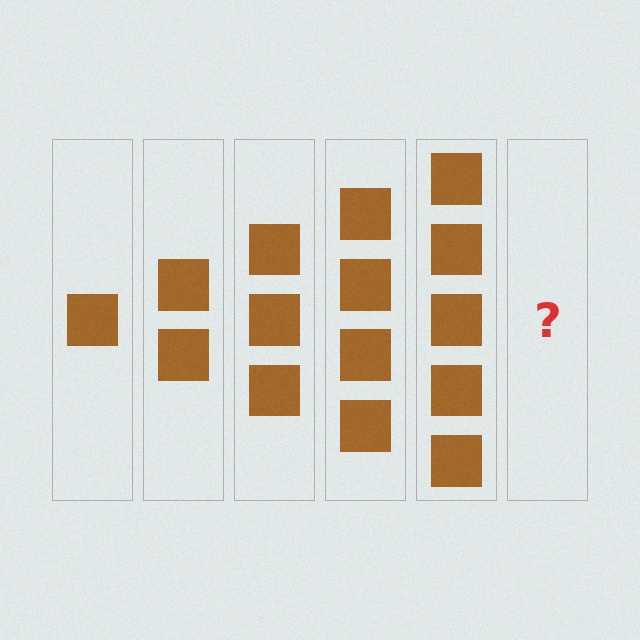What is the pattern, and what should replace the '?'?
The pattern is that each step adds one more square. The '?' should be 6 squares.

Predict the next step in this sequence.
The next step is 6 squares.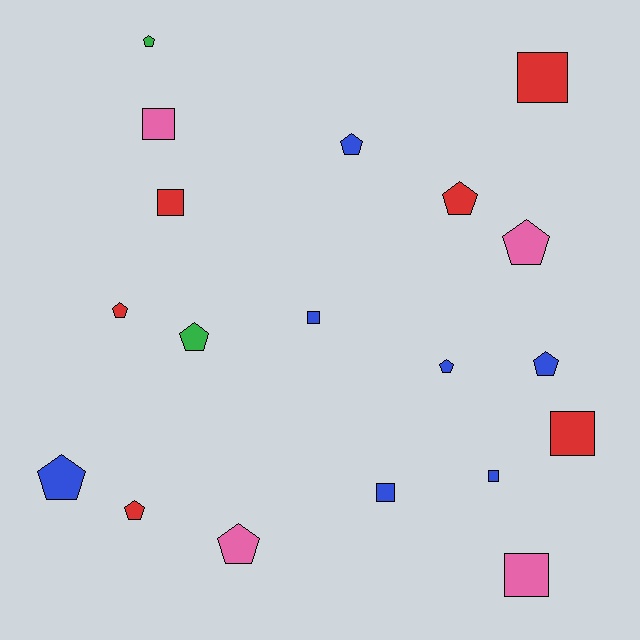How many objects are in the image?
There are 19 objects.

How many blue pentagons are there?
There are 4 blue pentagons.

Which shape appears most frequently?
Pentagon, with 11 objects.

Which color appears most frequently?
Blue, with 7 objects.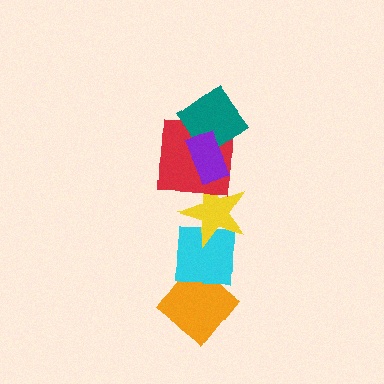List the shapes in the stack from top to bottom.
From top to bottom: the purple rectangle, the teal diamond, the red square, the yellow star, the cyan square, the orange diamond.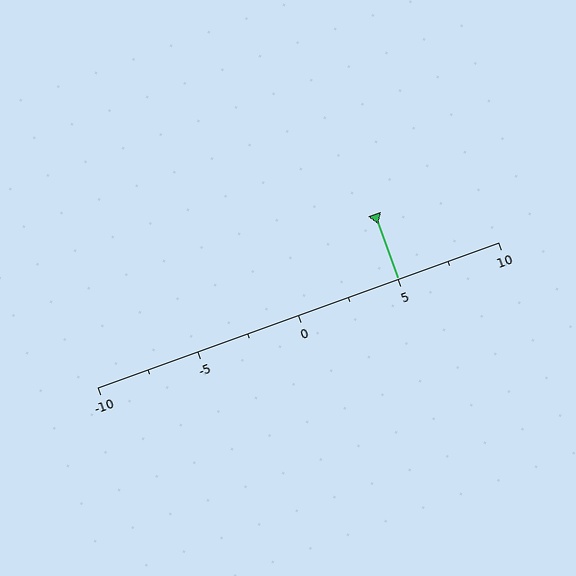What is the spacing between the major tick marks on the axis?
The major ticks are spaced 5 apart.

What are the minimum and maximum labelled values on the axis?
The axis runs from -10 to 10.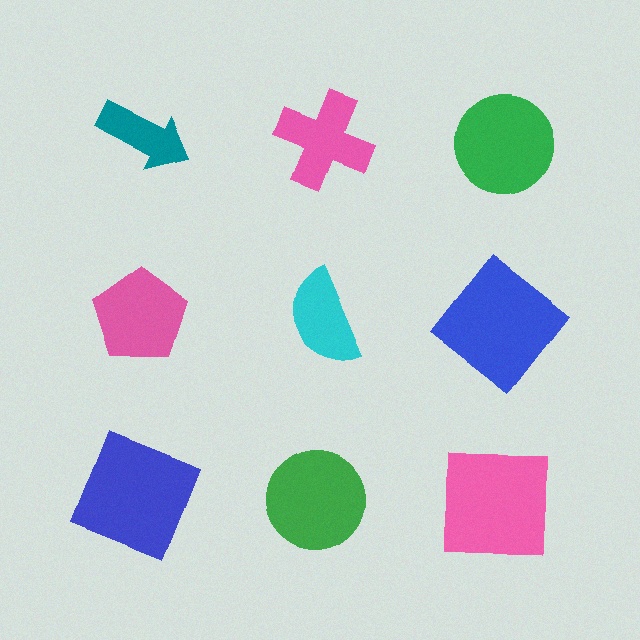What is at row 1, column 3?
A green circle.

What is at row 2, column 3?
A blue diamond.